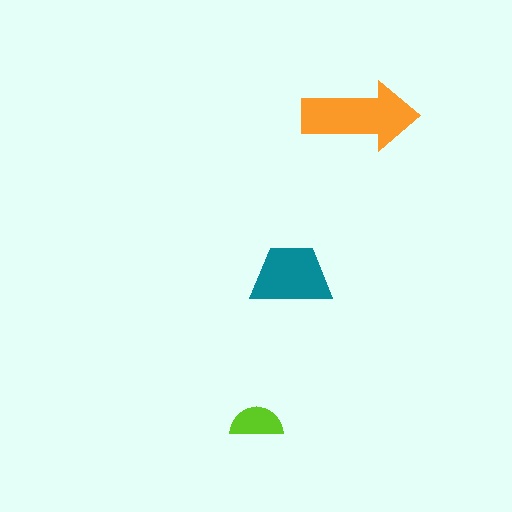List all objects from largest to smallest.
The orange arrow, the teal trapezoid, the lime semicircle.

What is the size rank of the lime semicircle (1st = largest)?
3rd.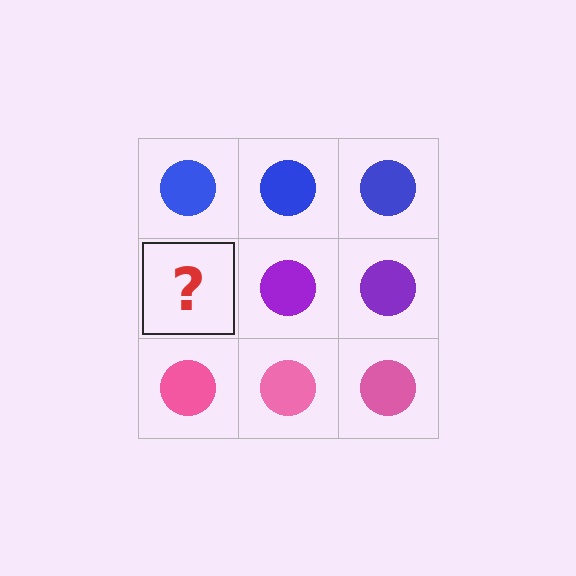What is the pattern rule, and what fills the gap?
The rule is that each row has a consistent color. The gap should be filled with a purple circle.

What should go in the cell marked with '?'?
The missing cell should contain a purple circle.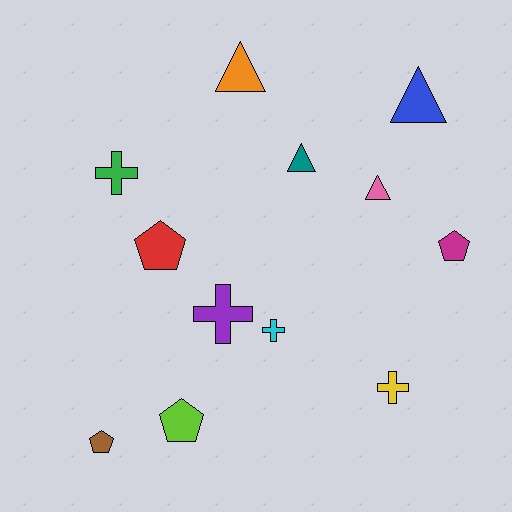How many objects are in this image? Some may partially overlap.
There are 12 objects.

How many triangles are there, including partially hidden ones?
There are 4 triangles.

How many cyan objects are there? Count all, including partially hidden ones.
There is 1 cyan object.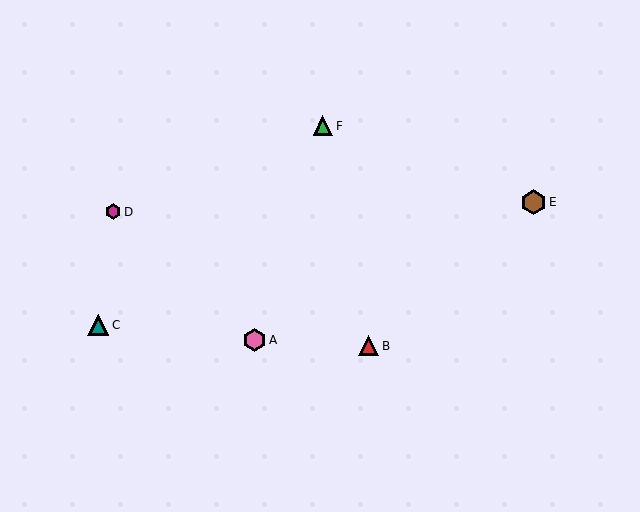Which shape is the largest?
The brown hexagon (labeled E) is the largest.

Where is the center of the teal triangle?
The center of the teal triangle is at (98, 325).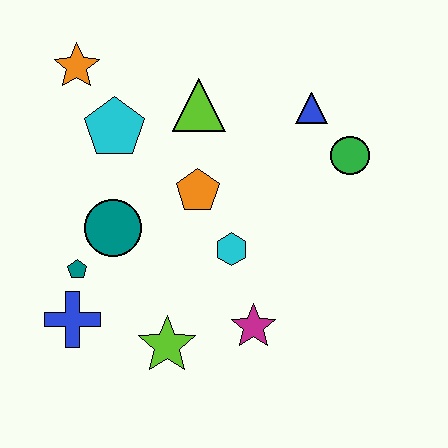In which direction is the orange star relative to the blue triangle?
The orange star is to the left of the blue triangle.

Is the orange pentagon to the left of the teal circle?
No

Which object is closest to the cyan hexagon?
The orange pentagon is closest to the cyan hexagon.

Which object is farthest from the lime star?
The orange star is farthest from the lime star.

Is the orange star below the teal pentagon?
No